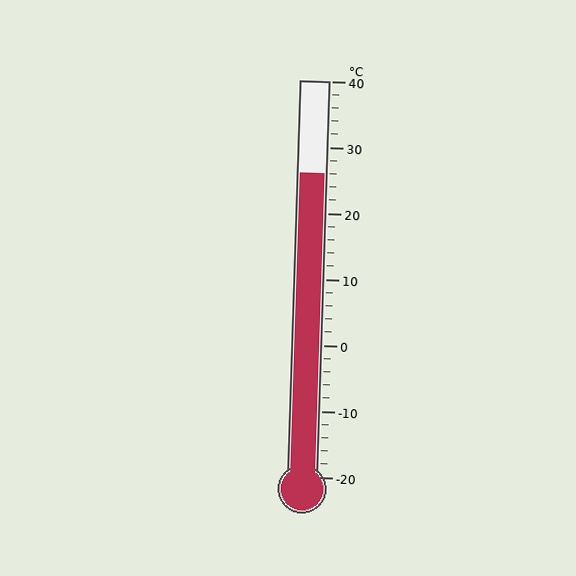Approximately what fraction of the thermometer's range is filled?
The thermometer is filled to approximately 75% of its range.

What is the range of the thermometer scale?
The thermometer scale ranges from -20°C to 40°C.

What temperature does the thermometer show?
The thermometer shows approximately 26°C.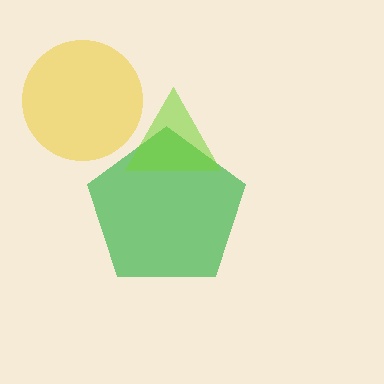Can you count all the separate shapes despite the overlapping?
Yes, there are 3 separate shapes.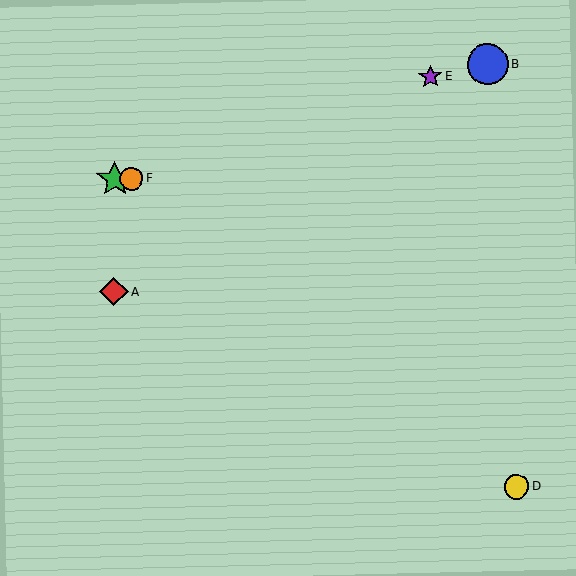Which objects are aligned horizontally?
Objects C, F are aligned horizontally.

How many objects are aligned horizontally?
2 objects (C, F) are aligned horizontally.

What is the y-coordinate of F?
Object F is at y≈179.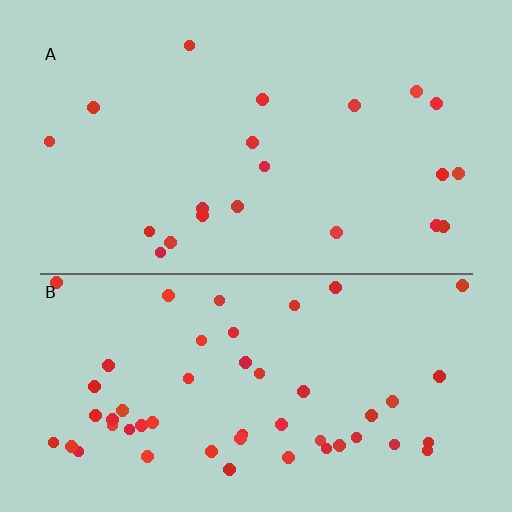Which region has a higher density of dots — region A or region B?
B (the bottom).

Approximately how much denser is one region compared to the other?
Approximately 2.4× — region B over region A.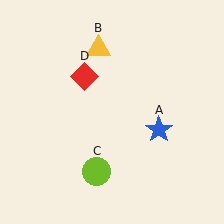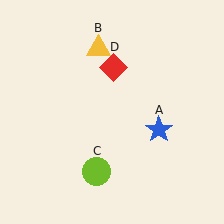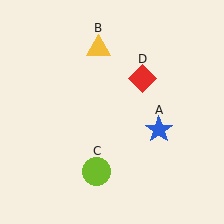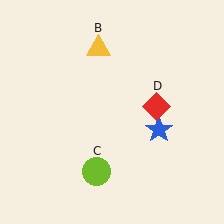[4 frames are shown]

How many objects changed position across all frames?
1 object changed position: red diamond (object D).